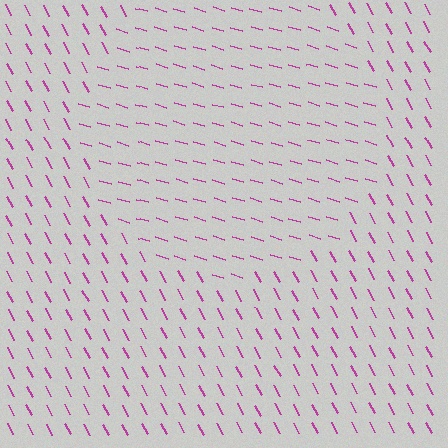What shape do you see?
I see a circle.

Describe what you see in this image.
The image is filled with small magenta line segments. A circle region in the image has lines oriented differently from the surrounding lines, creating a visible texture boundary.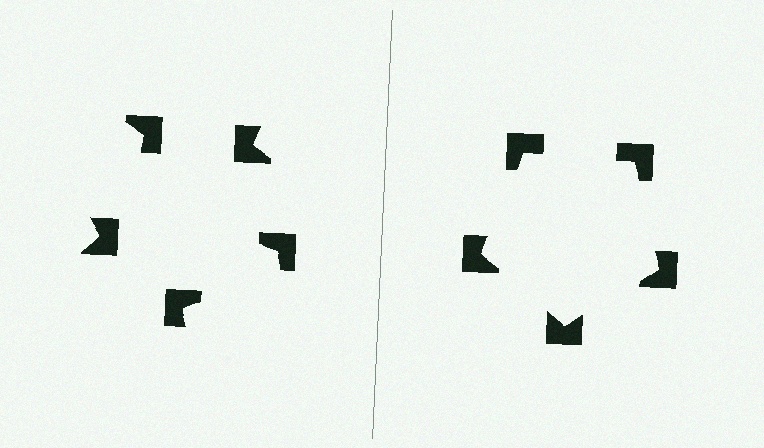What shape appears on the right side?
An illusory pentagon.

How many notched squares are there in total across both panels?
10 — 5 on each side.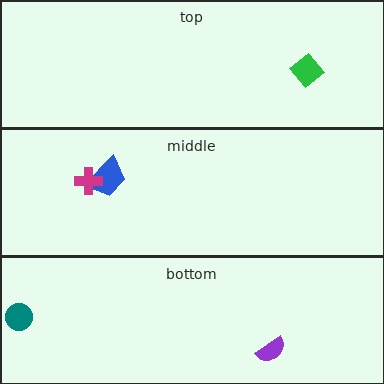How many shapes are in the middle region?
2.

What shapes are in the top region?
The green diamond.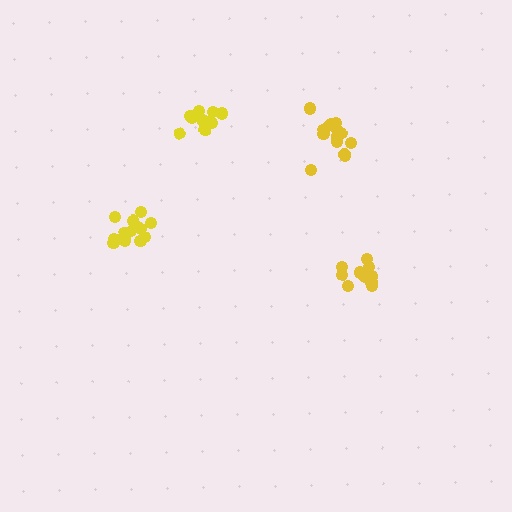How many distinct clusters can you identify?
There are 4 distinct clusters.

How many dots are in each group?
Group 1: 14 dots, Group 2: 13 dots, Group 3: 12 dots, Group 4: 11 dots (50 total).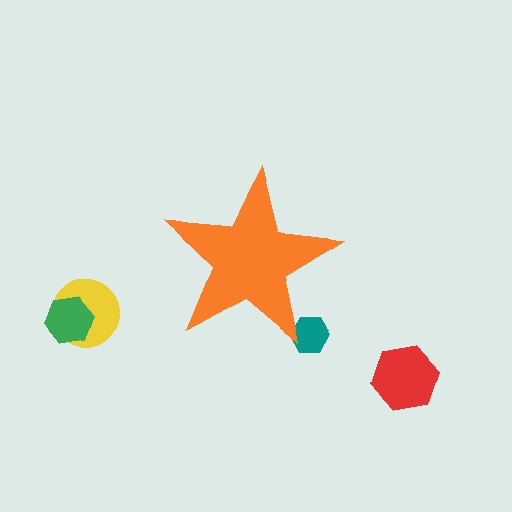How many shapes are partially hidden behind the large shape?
1 shape is partially hidden.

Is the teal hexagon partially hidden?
Yes, the teal hexagon is partially hidden behind the orange star.